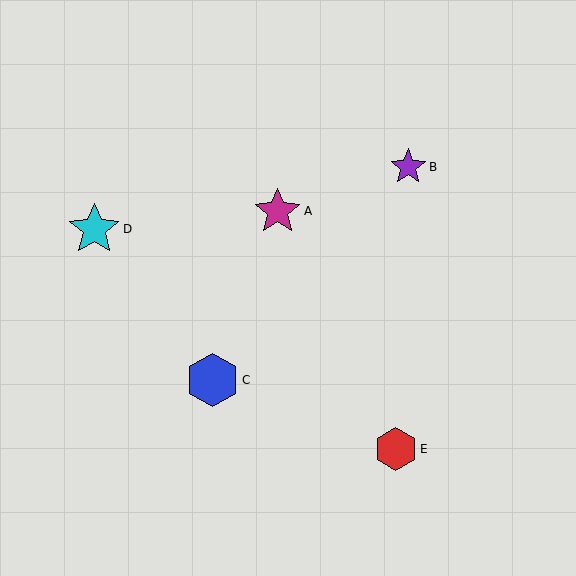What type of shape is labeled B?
Shape B is a purple star.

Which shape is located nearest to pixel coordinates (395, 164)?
The purple star (labeled B) at (408, 167) is nearest to that location.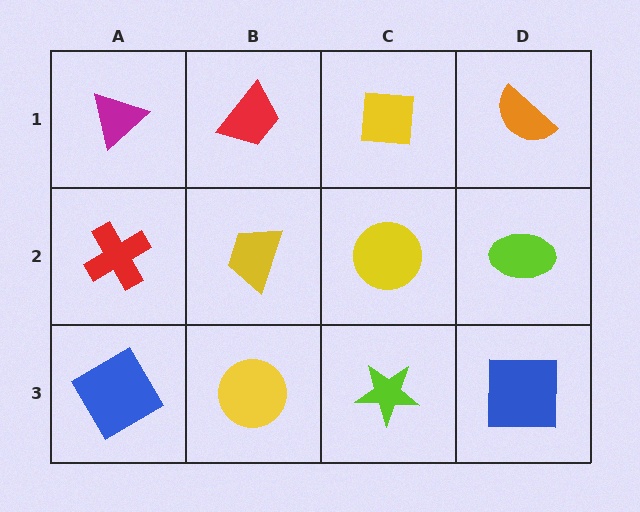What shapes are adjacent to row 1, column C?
A yellow circle (row 2, column C), a red trapezoid (row 1, column B), an orange semicircle (row 1, column D).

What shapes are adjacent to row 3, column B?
A yellow trapezoid (row 2, column B), a blue diamond (row 3, column A), a lime star (row 3, column C).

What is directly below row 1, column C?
A yellow circle.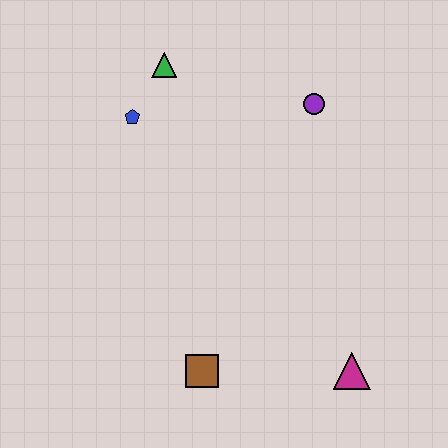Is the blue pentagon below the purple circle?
Yes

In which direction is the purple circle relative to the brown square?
The purple circle is above the brown square.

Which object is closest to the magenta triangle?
The brown square is closest to the magenta triangle.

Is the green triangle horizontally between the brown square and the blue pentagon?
Yes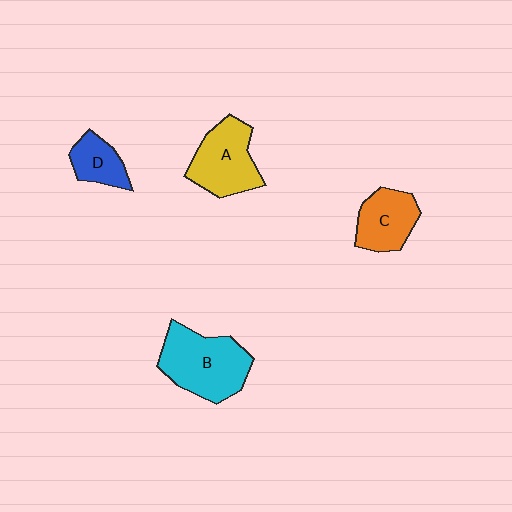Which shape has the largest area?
Shape B (cyan).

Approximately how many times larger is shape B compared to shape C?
Approximately 1.6 times.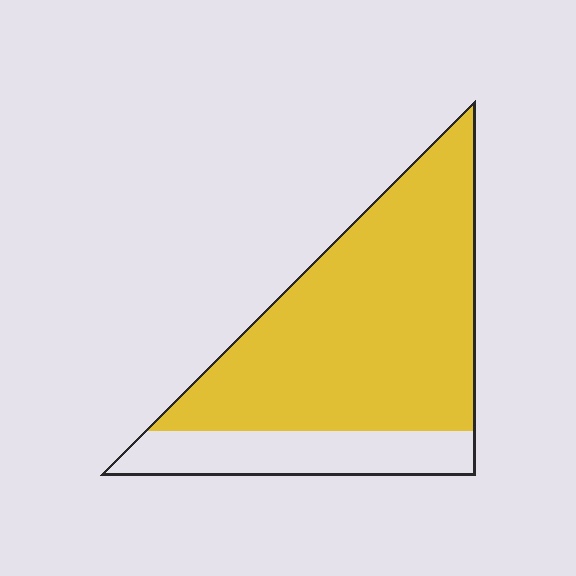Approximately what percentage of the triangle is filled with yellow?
Approximately 80%.